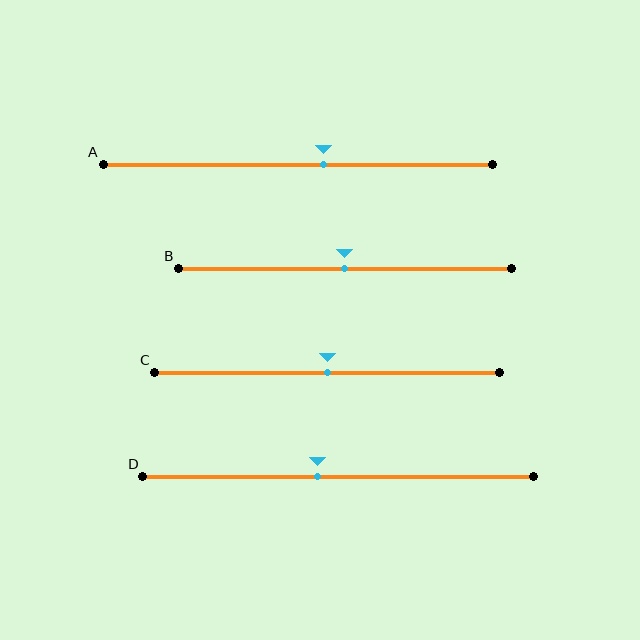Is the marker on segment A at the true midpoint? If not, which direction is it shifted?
No, the marker on segment A is shifted to the right by about 7% of the segment length.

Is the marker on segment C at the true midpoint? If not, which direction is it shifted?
Yes, the marker on segment C is at the true midpoint.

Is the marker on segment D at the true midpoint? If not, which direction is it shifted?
No, the marker on segment D is shifted to the left by about 5% of the segment length.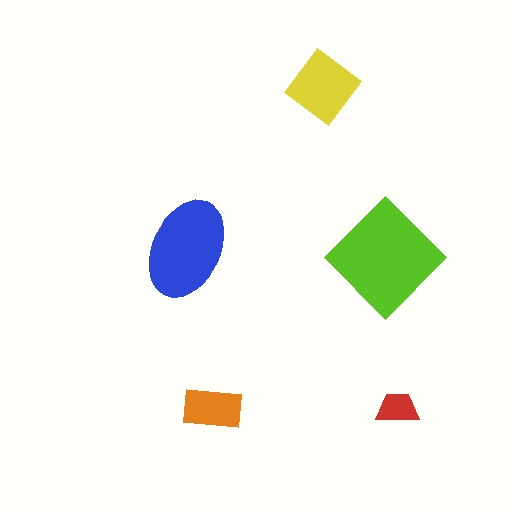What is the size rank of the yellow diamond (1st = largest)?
3rd.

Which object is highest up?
The yellow diamond is topmost.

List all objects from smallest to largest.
The red trapezoid, the orange rectangle, the yellow diamond, the blue ellipse, the lime diamond.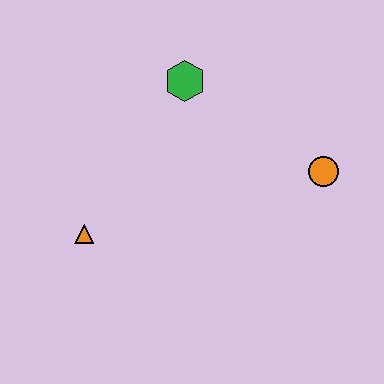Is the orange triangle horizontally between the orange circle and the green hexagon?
No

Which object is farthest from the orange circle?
The orange triangle is farthest from the orange circle.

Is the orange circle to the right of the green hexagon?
Yes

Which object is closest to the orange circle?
The green hexagon is closest to the orange circle.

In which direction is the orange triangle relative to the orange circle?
The orange triangle is to the left of the orange circle.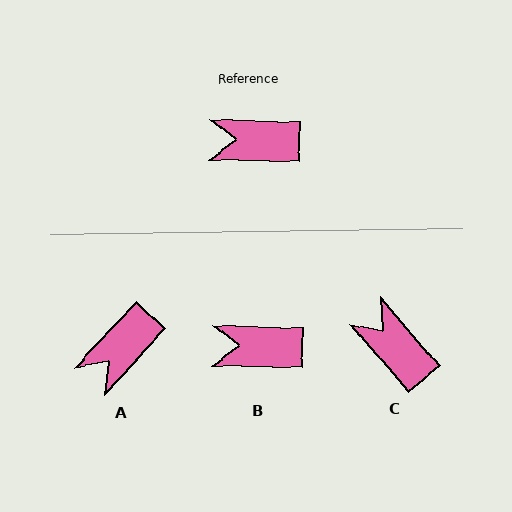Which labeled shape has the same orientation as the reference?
B.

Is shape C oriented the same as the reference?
No, it is off by about 47 degrees.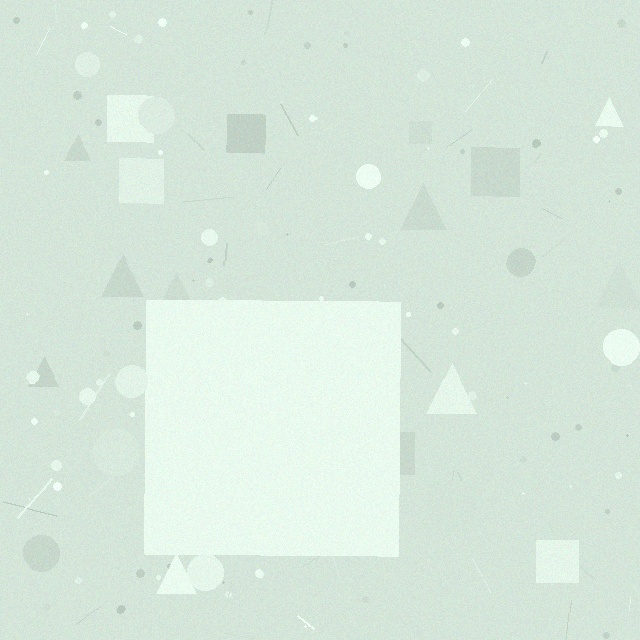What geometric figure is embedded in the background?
A square is embedded in the background.